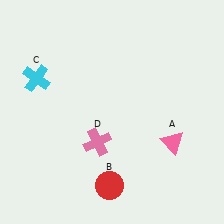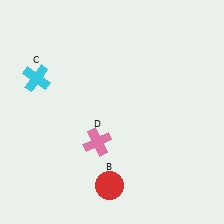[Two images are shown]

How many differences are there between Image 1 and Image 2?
There is 1 difference between the two images.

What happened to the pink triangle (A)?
The pink triangle (A) was removed in Image 2. It was in the bottom-right area of Image 1.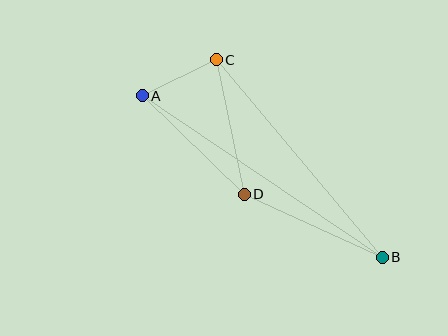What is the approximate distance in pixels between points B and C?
The distance between B and C is approximately 258 pixels.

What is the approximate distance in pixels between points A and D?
The distance between A and D is approximately 142 pixels.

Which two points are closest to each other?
Points A and C are closest to each other.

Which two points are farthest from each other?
Points A and B are farthest from each other.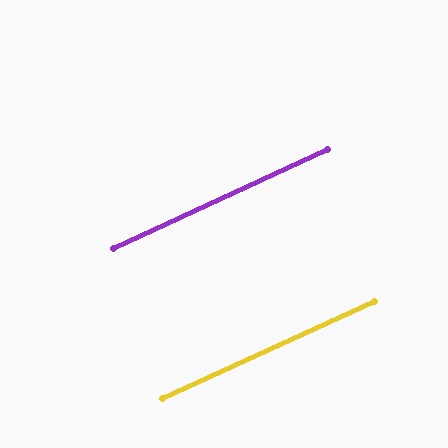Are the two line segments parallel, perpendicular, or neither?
Parallel — their directions differ by only 0.4°.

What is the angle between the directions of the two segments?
Approximately 0 degrees.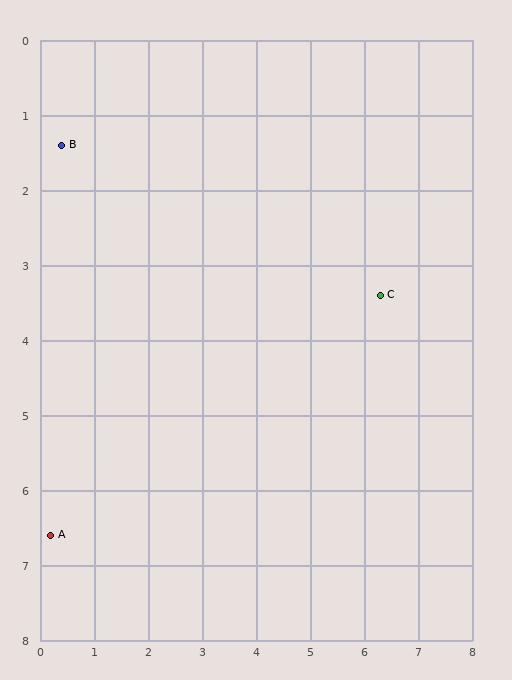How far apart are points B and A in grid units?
Points B and A are about 5.2 grid units apart.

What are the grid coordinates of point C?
Point C is at approximately (6.3, 3.4).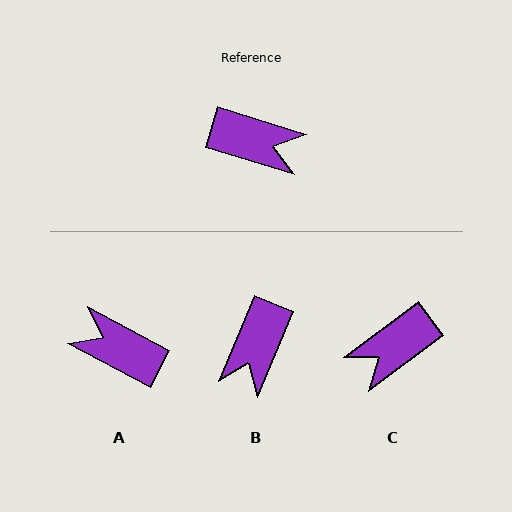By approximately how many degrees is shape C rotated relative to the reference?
Approximately 126 degrees clockwise.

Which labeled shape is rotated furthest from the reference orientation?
A, about 169 degrees away.